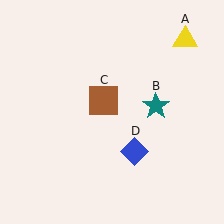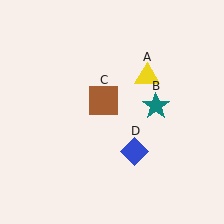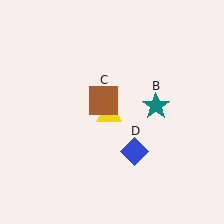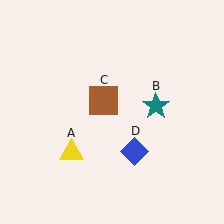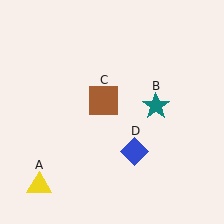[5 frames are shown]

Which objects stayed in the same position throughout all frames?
Teal star (object B) and brown square (object C) and blue diamond (object D) remained stationary.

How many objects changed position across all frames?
1 object changed position: yellow triangle (object A).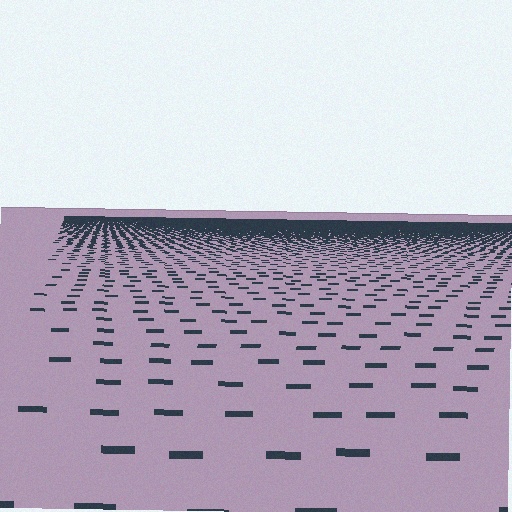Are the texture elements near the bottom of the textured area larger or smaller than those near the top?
Larger. Near the bottom, elements are closer to the viewer and appear at a bigger on-screen size.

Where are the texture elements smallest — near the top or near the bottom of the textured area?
Near the top.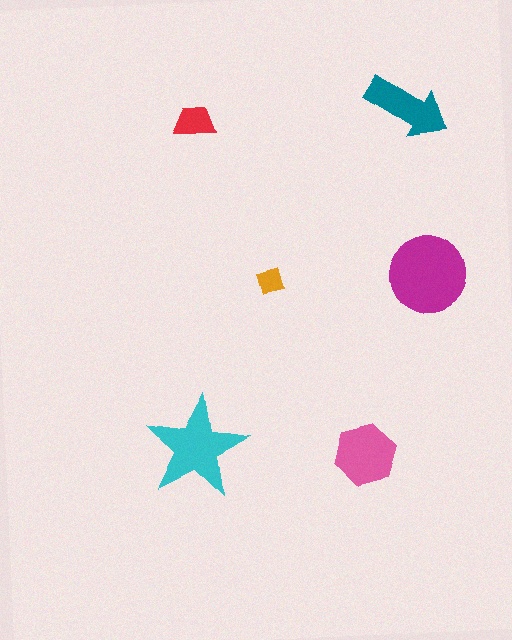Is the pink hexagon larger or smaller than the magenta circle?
Smaller.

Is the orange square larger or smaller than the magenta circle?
Smaller.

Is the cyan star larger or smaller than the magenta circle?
Smaller.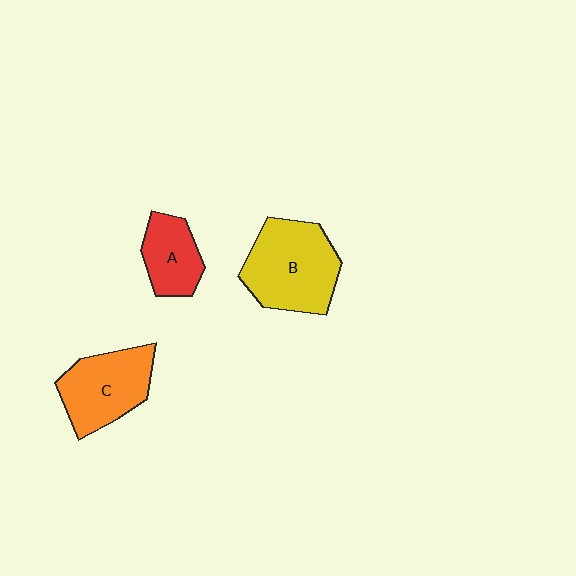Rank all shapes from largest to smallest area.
From largest to smallest: B (yellow), C (orange), A (red).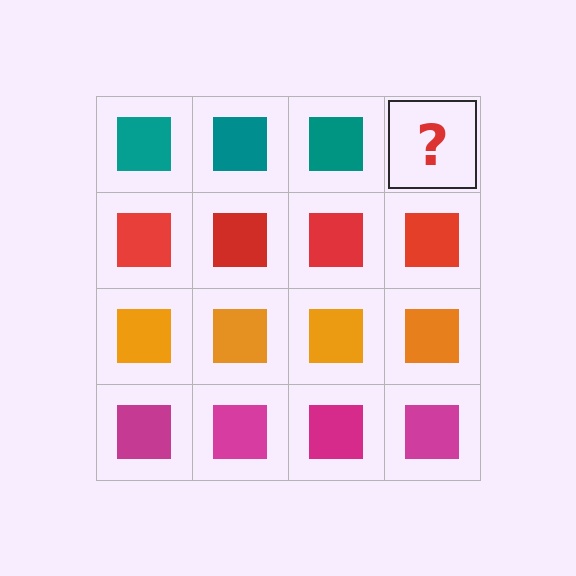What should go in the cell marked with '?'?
The missing cell should contain a teal square.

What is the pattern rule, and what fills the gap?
The rule is that each row has a consistent color. The gap should be filled with a teal square.